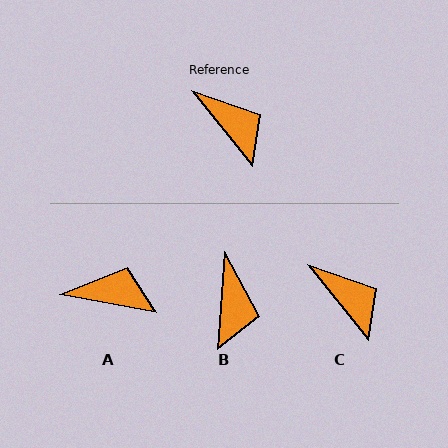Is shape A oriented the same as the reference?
No, it is off by about 41 degrees.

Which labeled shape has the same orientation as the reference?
C.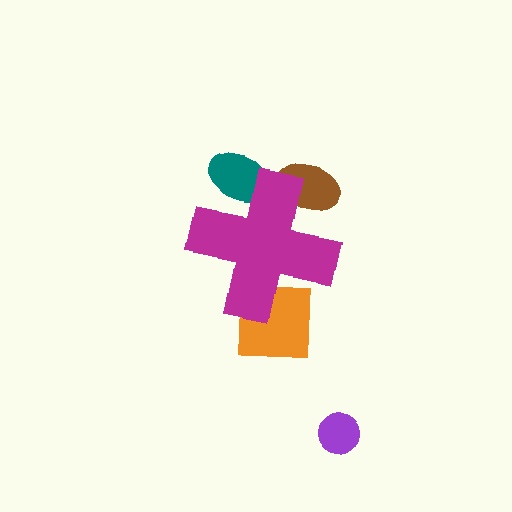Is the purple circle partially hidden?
No, the purple circle is fully visible.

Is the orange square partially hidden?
Yes, the orange square is partially hidden behind the magenta cross.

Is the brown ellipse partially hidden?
Yes, the brown ellipse is partially hidden behind the magenta cross.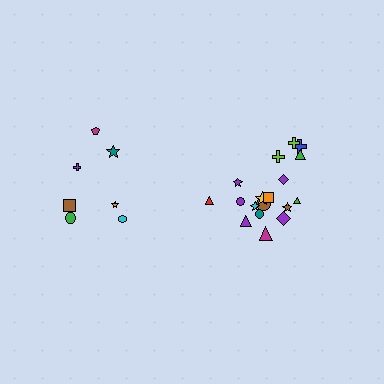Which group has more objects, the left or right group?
The right group.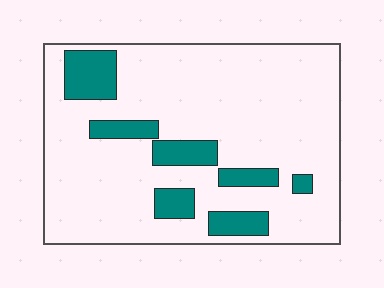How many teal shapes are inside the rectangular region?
7.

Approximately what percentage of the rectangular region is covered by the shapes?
Approximately 15%.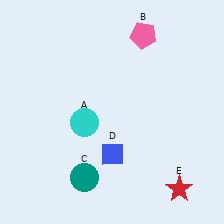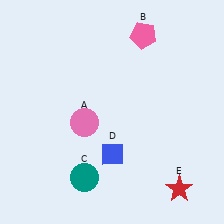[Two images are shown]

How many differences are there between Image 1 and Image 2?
There is 1 difference between the two images.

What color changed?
The circle (A) changed from cyan in Image 1 to pink in Image 2.